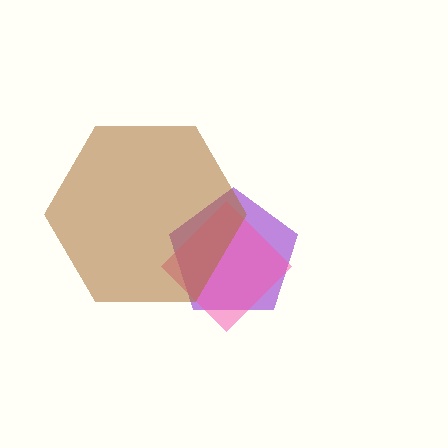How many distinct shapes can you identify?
There are 3 distinct shapes: a purple pentagon, a pink diamond, a brown hexagon.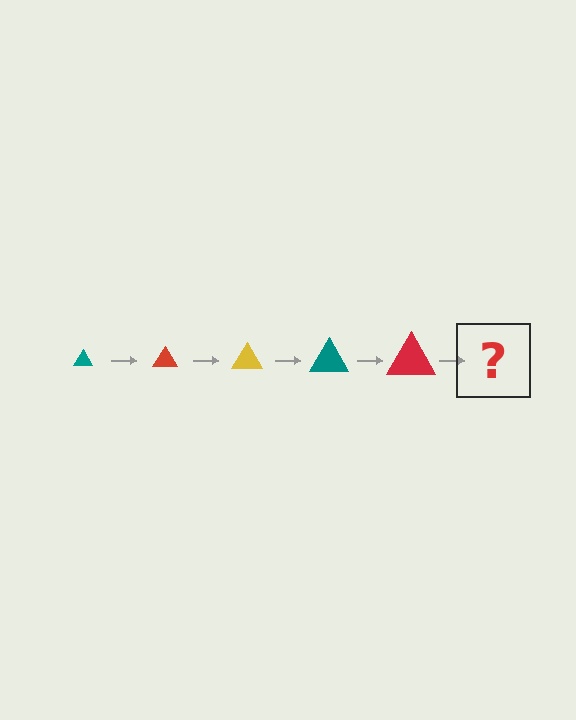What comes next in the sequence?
The next element should be a yellow triangle, larger than the previous one.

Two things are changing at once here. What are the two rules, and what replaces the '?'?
The two rules are that the triangle grows larger each step and the color cycles through teal, red, and yellow. The '?' should be a yellow triangle, larger than the previous one.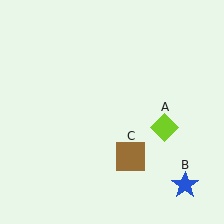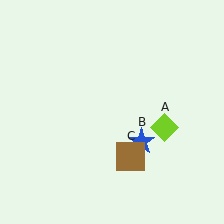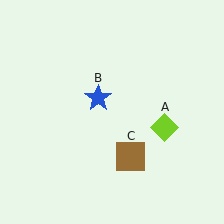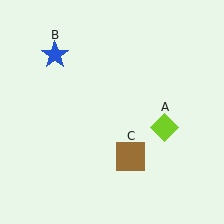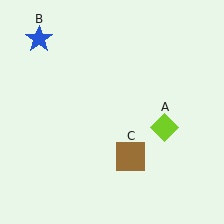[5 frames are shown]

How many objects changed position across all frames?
1 object changed position: blue star (object B).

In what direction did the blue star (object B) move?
The blue star (object B) moved up and to the left.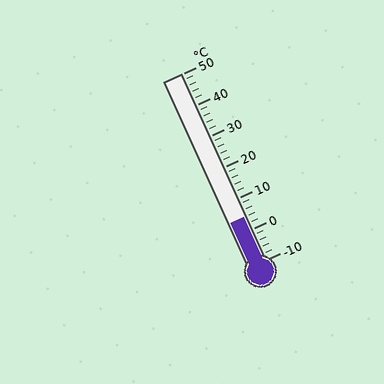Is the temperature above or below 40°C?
The temperature is below 40°C.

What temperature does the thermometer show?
The thermometer shows approximately 4°C.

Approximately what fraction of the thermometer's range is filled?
The thermometer is filled to approximately 25% of its range.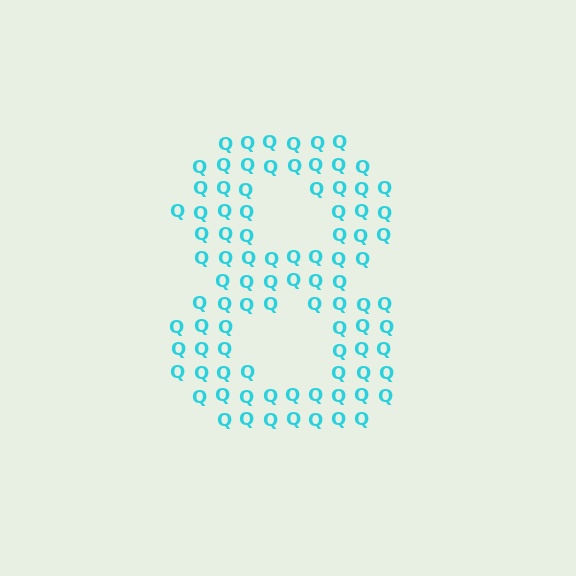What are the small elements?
The small elements are letter Q's.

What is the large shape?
The large shape is the digit 8.